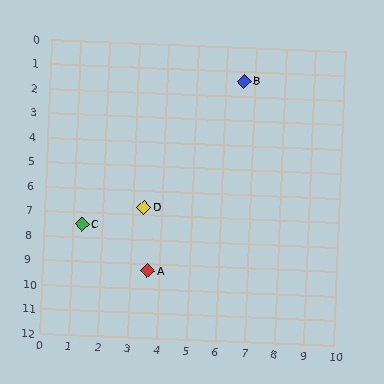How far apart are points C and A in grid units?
Points C and A are about 2.9 grid units apart.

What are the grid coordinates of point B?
Point B is at approximately (6.6, 1.4).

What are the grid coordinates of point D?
Point D is at approximately (3.4, 6.7).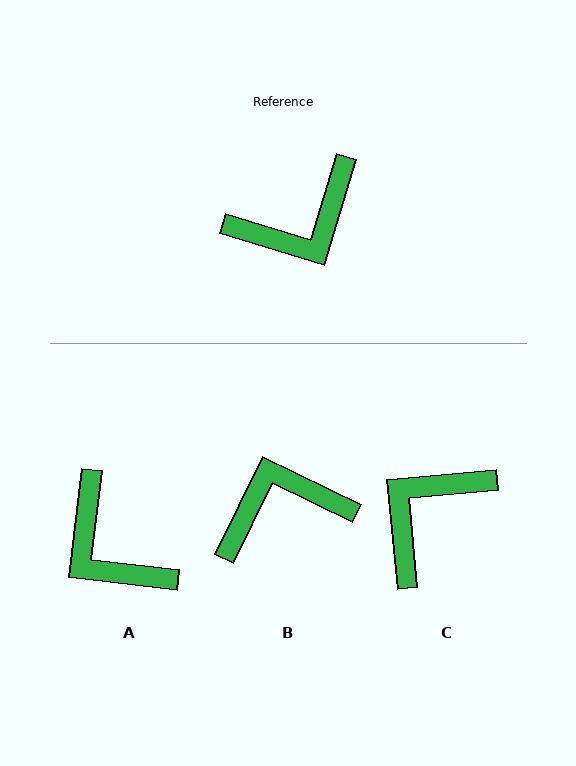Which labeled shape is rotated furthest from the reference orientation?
B, about 171 degrees away.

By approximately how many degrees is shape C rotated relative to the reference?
Approximately 158 degrees clockwise.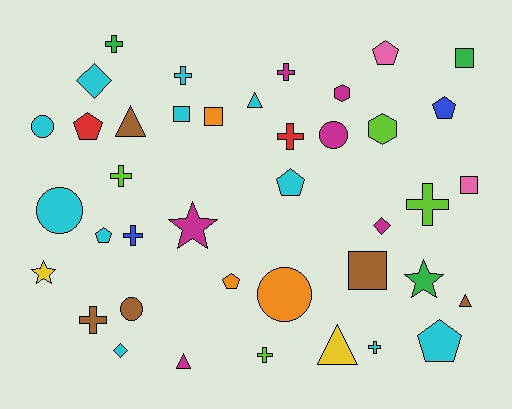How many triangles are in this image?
There are 5 triangles.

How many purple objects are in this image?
There are no purple objects.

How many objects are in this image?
There are 40 objects.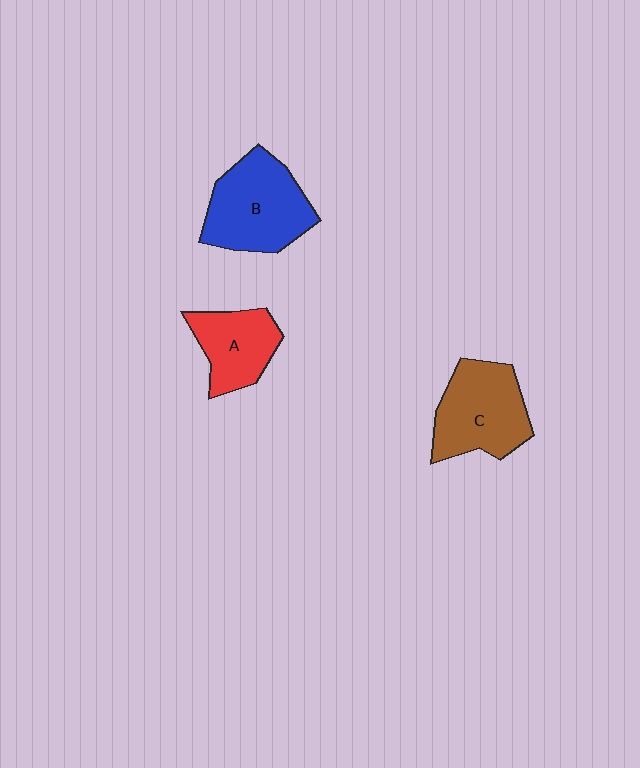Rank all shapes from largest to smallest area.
From largest to smallest: B (blue), C (brown), A (red).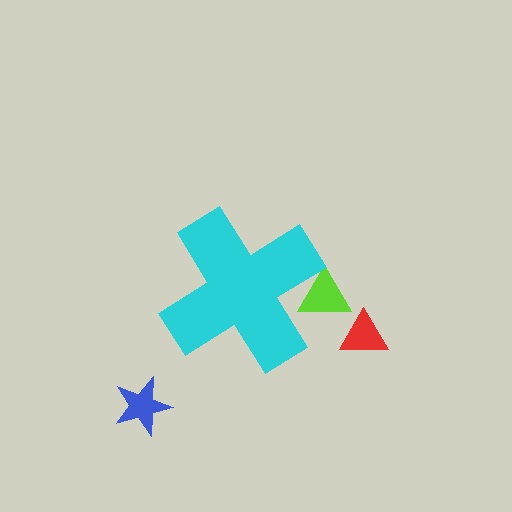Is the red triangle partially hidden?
No, the red triangle is fully visible.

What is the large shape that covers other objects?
A cyan cross.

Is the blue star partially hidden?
No, the blue star is fully visible.